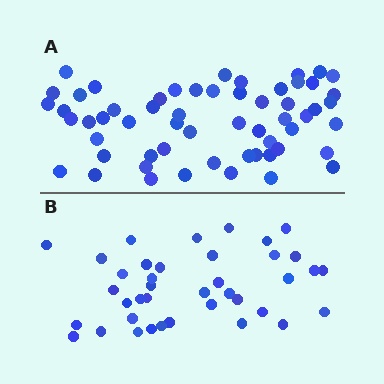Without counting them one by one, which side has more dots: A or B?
Region A (the top region) has more dots.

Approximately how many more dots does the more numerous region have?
Region A has approximately 20 more dots than region B.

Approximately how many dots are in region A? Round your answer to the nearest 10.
About 60 dots. (The exact count is 58, which rounds to 60.)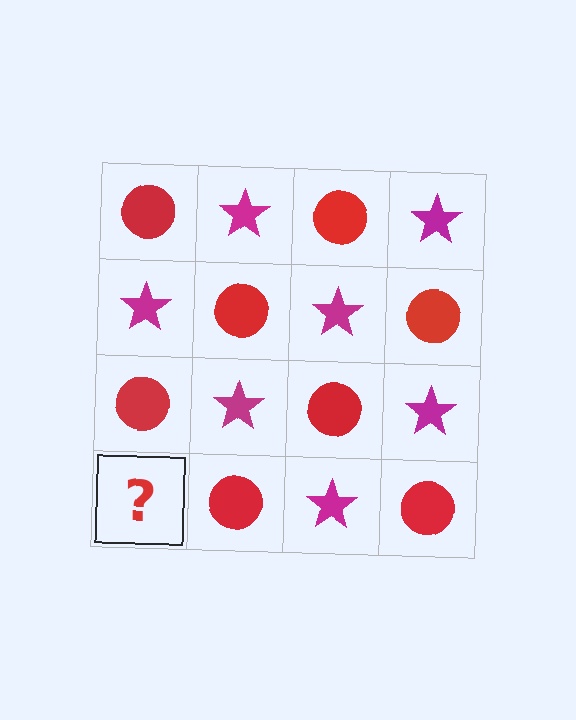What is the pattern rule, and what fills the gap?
The rule is that it alternates red circle and magenta star in a checkerboard pattern. The gap should be filled with a magenta star.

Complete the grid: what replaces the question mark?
The question mark should be replaced with a magenta star.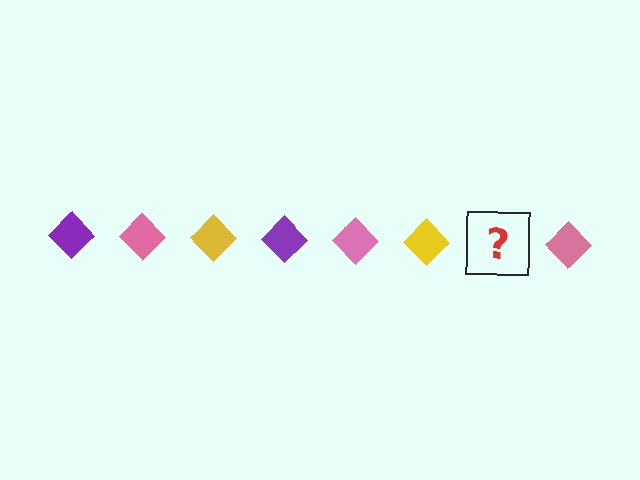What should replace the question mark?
The question mark should be replaced with a purple diamond.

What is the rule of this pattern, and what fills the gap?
The rule is that the pattern cycles through purple, pink, yellow diamonds. The gap should be filled with a purple diamond.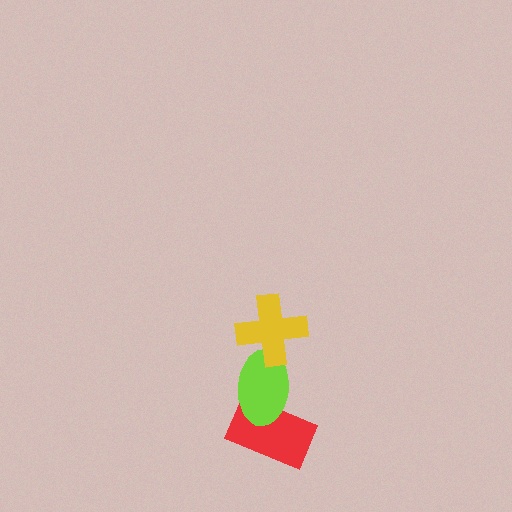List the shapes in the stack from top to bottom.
From top to bottom: the yellow cross, the lime ellipse, the red rectangle.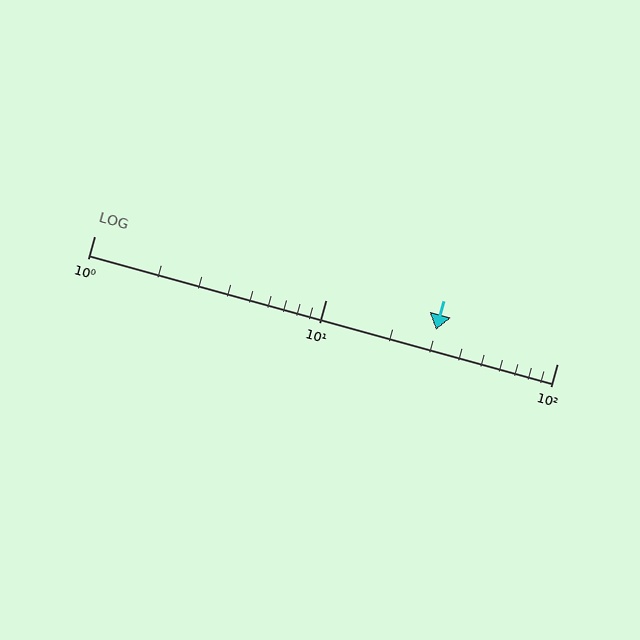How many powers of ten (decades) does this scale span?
The scale spans 2 decades, from 1 to 100.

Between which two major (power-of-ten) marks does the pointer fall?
The pointer is between 10 and 100.